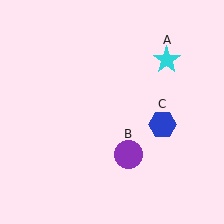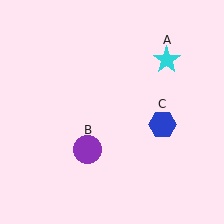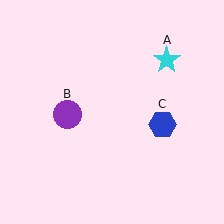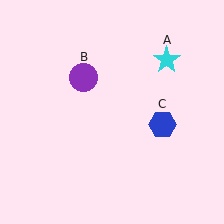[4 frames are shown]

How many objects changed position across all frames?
1 object changed position: purple circle (object B).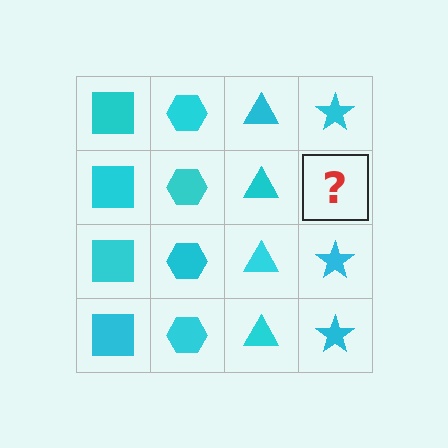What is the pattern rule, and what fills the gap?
The rule is that each column has a consistent shape. The gap should be filled with a cyan star.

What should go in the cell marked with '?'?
The missing cell should contain a cyan star.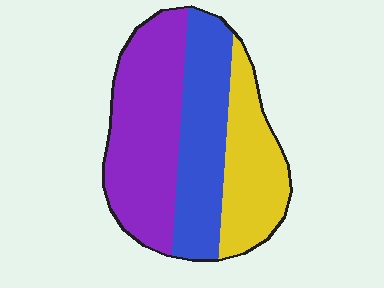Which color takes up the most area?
Purple, at roughly 40%.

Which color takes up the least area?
Yellow, at roughly 25%.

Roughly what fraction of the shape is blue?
Blue takes up between a sixth and a third of the shape.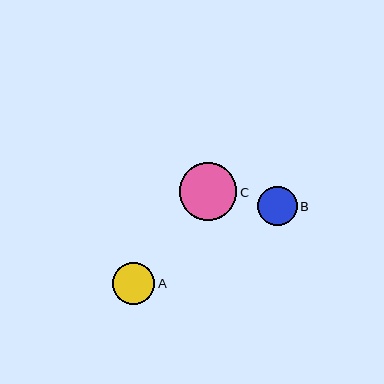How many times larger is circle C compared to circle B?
Circle C is approximately 1.5 times the size of circle B.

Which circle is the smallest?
Circle B is the smallest with a size of approximately 39 pixels.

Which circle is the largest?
Circle C is the largest with a size of approximately 58 pixels.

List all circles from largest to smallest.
From largest to smallest: C, A, B.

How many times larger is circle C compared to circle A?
Circle C is approximately 1.4 times the size of circle A.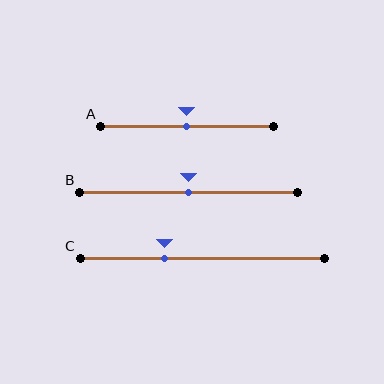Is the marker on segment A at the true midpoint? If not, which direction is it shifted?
Yes, the marker on segment A is at the true midpoint.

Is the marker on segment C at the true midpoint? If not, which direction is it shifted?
No, the marker on segment C is shifted to the left by about 15% of the segment length.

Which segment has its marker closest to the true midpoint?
Segment A has its marker closest to the true midpoint.